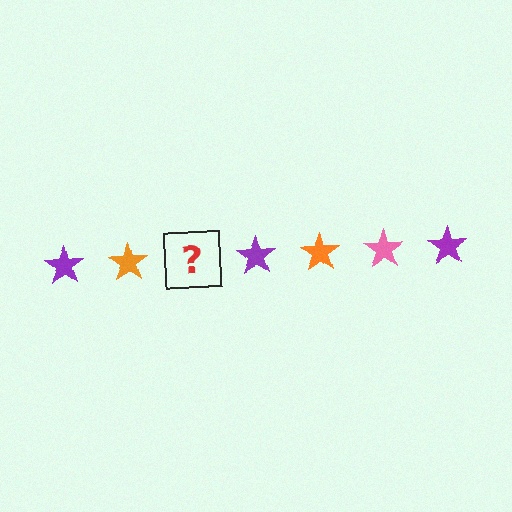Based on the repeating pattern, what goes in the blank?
The blank should be a pink star.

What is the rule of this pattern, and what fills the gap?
The rule is that the pattern cycles through purple, orange, pink stars. The gap should be filled with a pink star.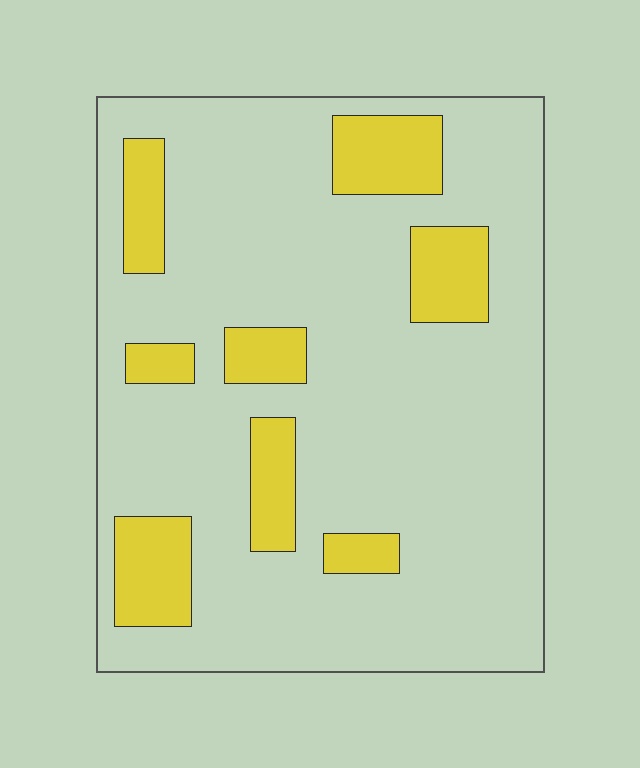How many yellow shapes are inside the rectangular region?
8.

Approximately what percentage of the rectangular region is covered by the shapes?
Approximately 20%.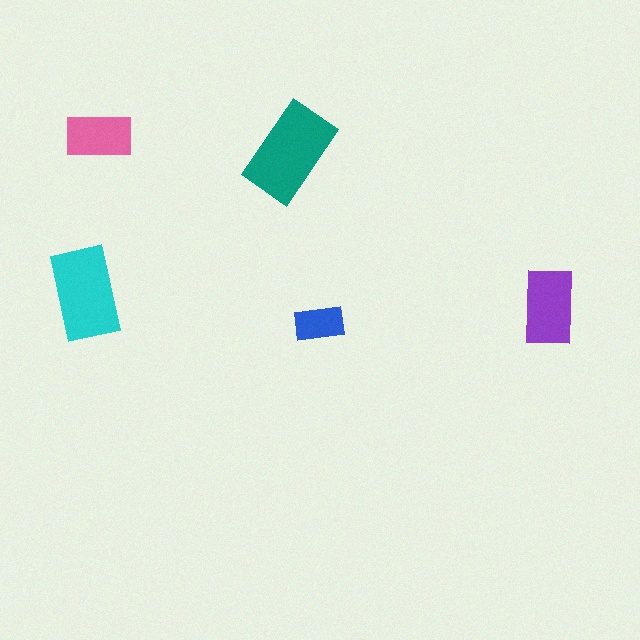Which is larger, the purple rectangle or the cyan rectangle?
The cyan one.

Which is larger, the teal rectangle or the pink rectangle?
The teal one.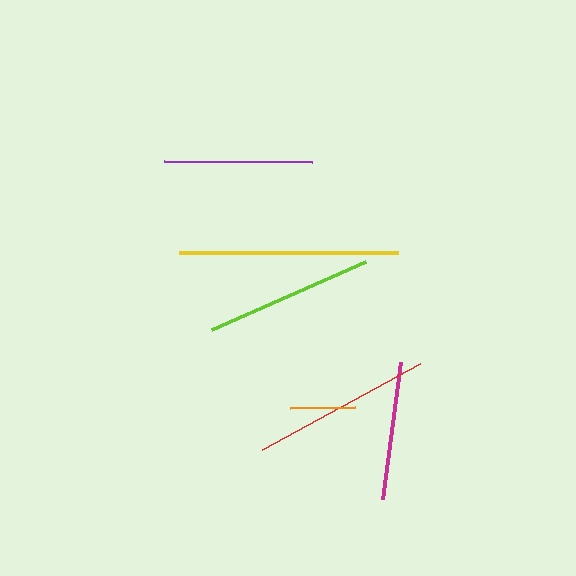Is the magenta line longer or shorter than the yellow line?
The yellow line is longer than the magenta line.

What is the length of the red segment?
The red segment is approximately 180 pixels long.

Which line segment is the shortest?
The orange line is the shortest at approximately 65 pixels.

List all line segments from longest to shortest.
From longest to shortest: yellow, red, lime, purple, magenta, orange.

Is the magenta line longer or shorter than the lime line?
The lime line is longer than the magenta line.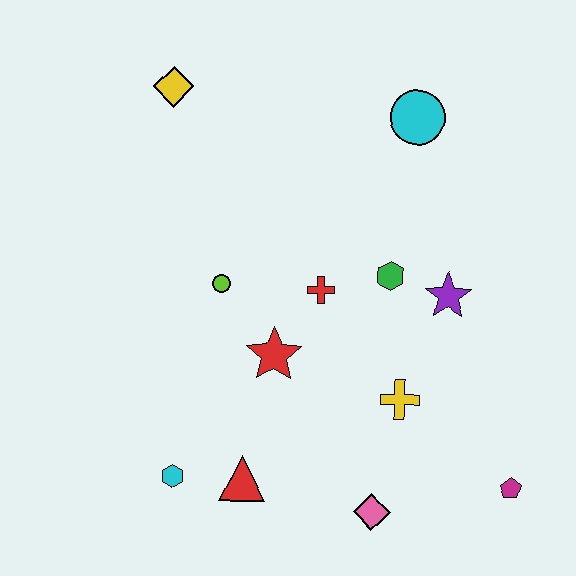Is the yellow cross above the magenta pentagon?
Yes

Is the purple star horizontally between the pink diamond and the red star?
No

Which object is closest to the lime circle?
The red star is closest to the lime circle.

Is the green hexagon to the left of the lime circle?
No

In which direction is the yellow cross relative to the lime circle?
The yellow cross is to the right of the lime circle.